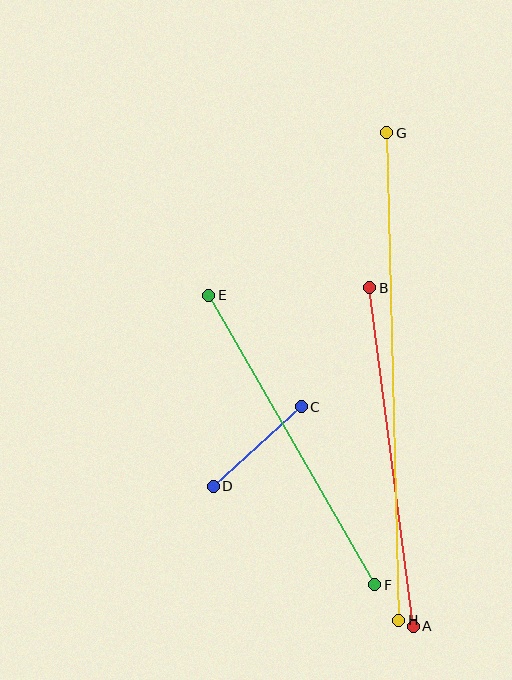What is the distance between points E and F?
The distance is approximately 334 pixels.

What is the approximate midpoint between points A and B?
The midpoint is at approximately (391, 457) pixels.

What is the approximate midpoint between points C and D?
The midpoint is at approximately (257, 446) pixels.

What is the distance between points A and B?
The distance is approximately 341 pixels.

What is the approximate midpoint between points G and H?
The midpoint is at approximately (393, 376) pixels.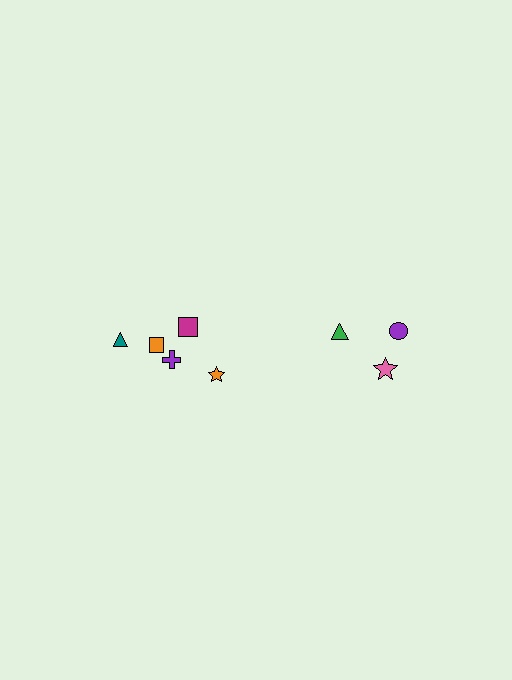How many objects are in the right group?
There are 3 objects.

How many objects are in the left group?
There are 5 objects.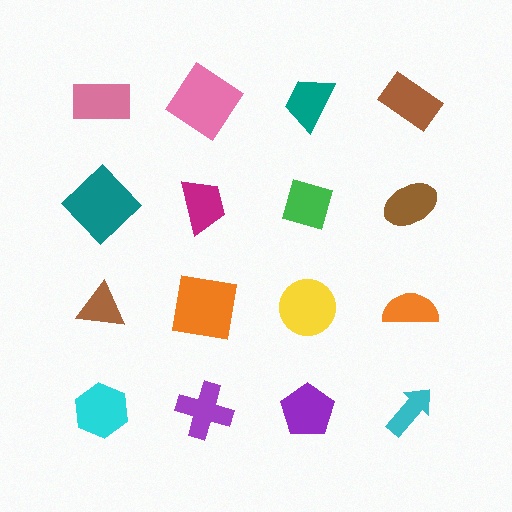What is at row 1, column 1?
A pink rectangle.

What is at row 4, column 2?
A purple cross.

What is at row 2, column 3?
A green diamond.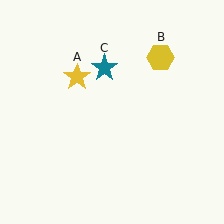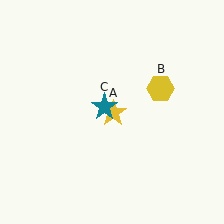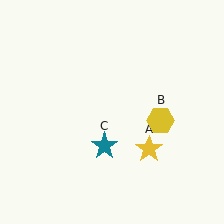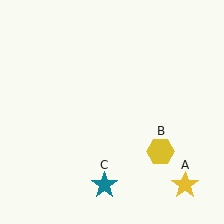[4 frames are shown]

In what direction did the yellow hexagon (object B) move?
The yellow hexagon (object B) moved down.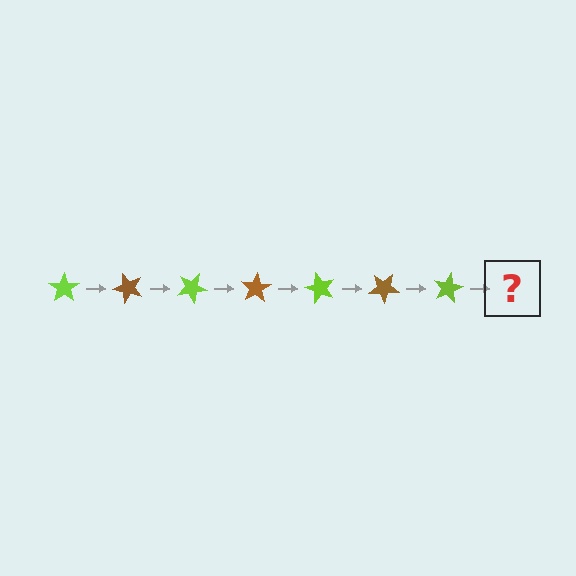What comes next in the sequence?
The next element should be a brown star, rotated 350 degrees from the start.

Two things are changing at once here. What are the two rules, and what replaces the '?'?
The two rules are that it rotates 50 degrees each step and the color cycles through lime and brown. The '?' should be a brown star, rotated 350 degrees from the start.